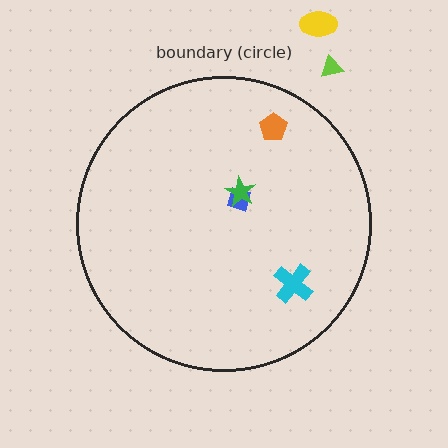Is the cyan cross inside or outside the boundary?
Inside.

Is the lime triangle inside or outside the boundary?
Outside.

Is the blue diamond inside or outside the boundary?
Inside.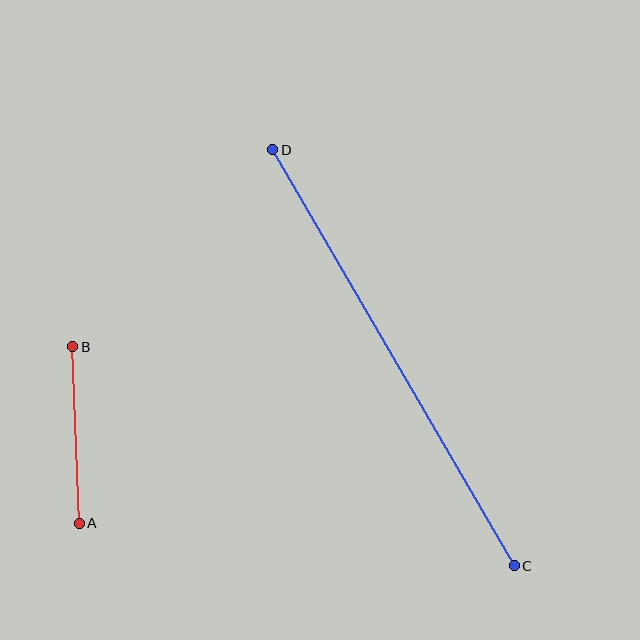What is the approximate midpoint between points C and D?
The midpoint is at approximately (394, 358) pixels.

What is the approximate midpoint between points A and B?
The midpoint is at approximately (76, 435) pixels.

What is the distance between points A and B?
The distance is approximately 176 pixels.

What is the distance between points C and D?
The distance is approximately 481 pixels.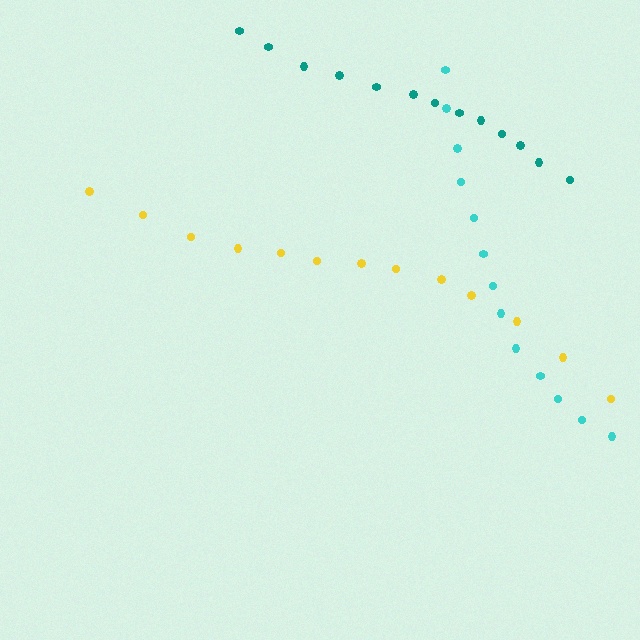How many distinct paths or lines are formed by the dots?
There are 3 distinct paths.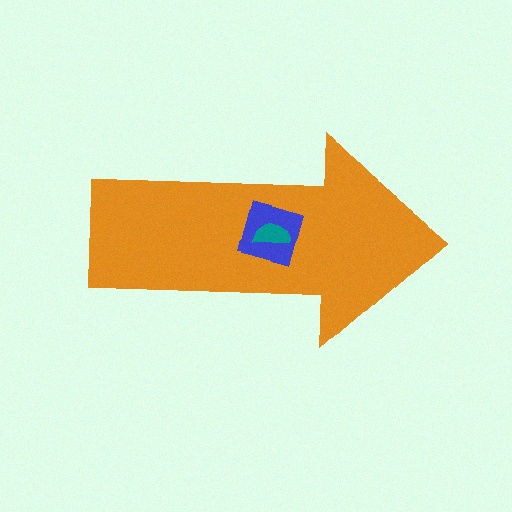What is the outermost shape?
The orange arrow.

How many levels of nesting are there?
3.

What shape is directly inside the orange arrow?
The blue square.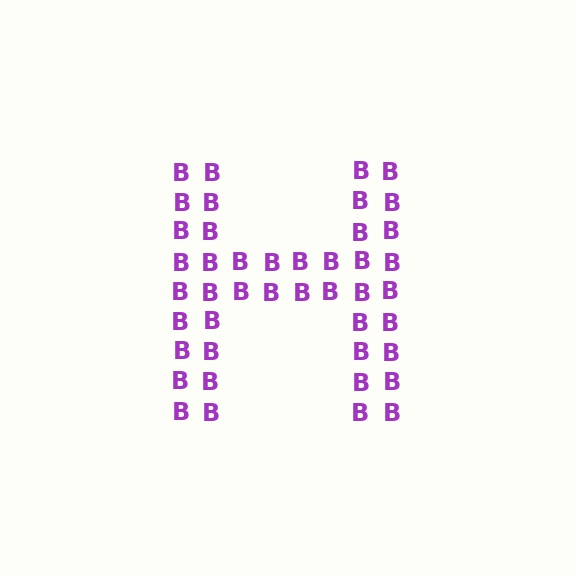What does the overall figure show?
The overall figure shows the letter H.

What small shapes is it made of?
It is made of small letter B's.